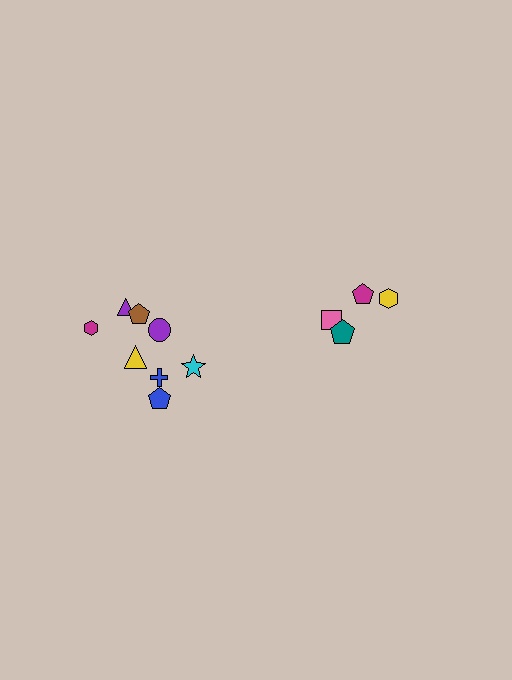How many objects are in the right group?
There are 4 objects.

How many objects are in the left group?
There are 8 objects.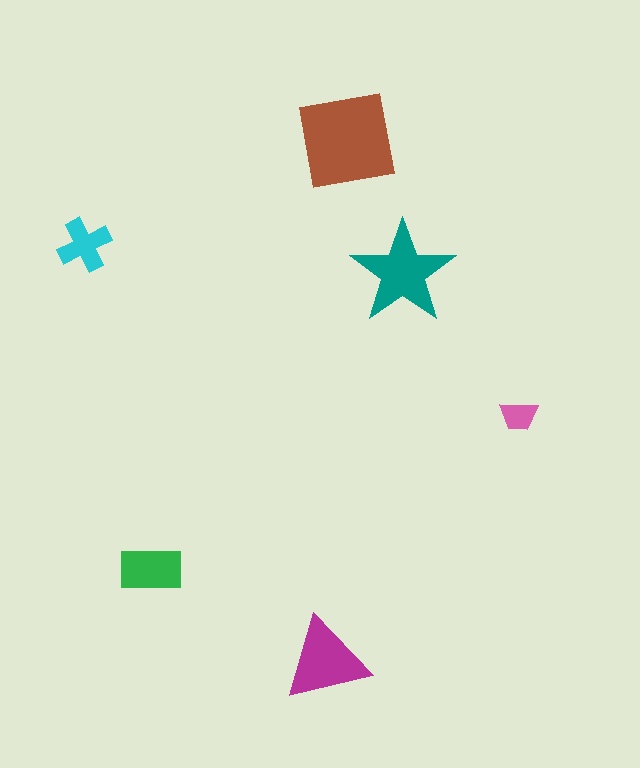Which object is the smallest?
The pink trapezoid.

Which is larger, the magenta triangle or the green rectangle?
The magenta triangle.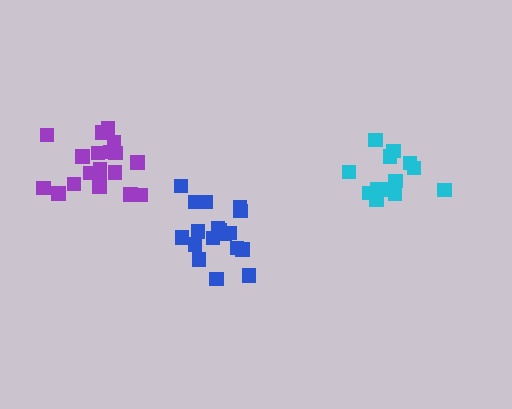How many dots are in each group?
Group 1: 18 dots, Group 2: 13 dots, Group 3: 19 dots (50 total).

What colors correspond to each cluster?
The clusters are colored: blue, cyan, purple.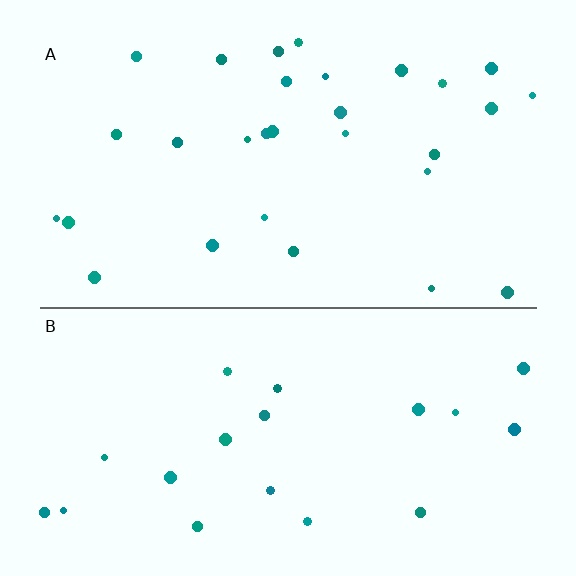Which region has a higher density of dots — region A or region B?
A (the top).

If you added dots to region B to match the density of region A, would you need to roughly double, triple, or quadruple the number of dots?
Approximately double.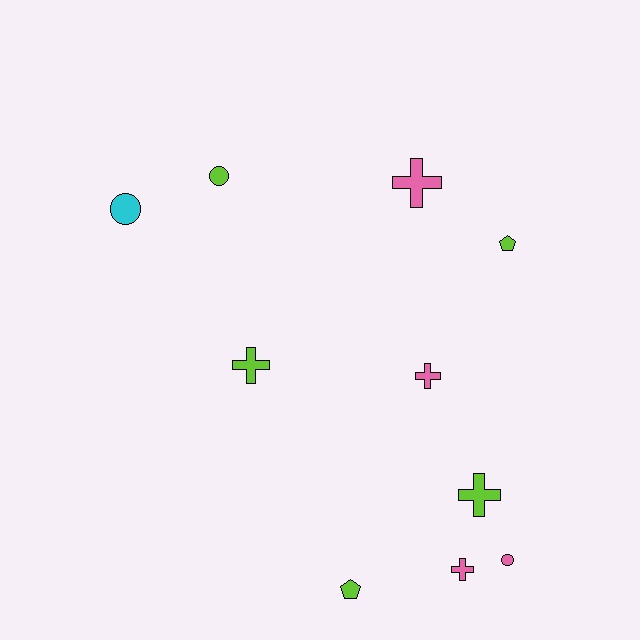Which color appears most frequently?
Lime, with 5 objects.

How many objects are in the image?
There are 10 objects.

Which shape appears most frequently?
Cross, with 5 objects.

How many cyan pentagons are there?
There are no cyan pentagons.